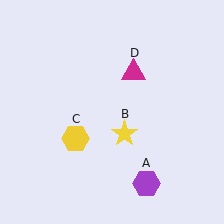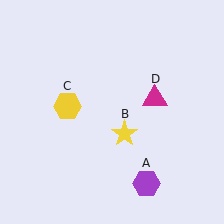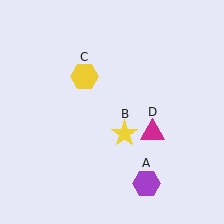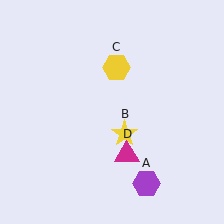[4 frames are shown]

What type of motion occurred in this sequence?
The yellow hexagon (object C), magenta triangle (object D) rotated clockwise around the center of the scene.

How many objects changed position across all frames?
2 objects changed position: yellow hexagon (object C), magenta triangle (object D).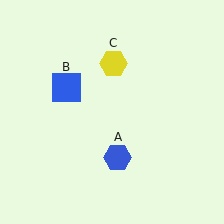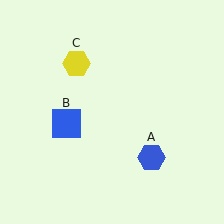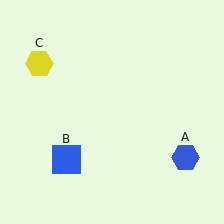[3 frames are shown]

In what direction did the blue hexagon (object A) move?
The blue hexagon (object A) moved right.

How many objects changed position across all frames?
3 objects changed position: blue hexagon (object A), blue square (object B), yellow hexagon (object C).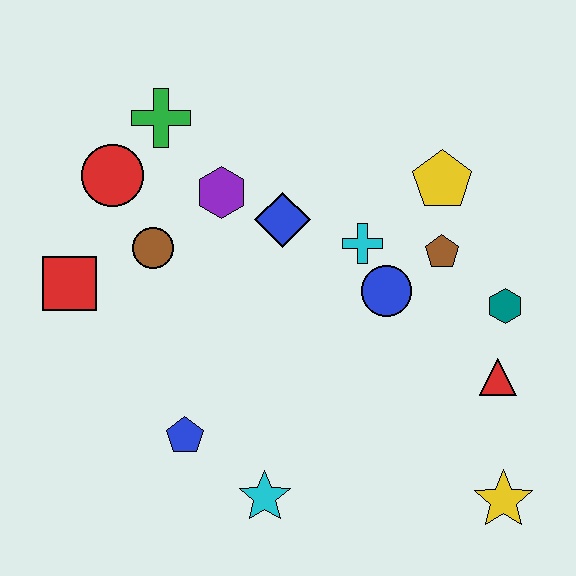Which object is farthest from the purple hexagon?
The yellow star is farthest from the purple hexagon.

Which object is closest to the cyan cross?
The blue circle is closest to the cyan cross.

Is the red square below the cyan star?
No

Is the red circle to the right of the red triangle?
No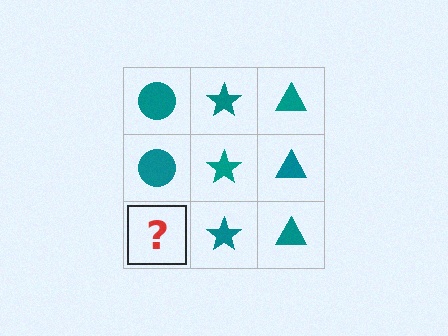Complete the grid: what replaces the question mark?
The question mark should be replaced with a teal circle.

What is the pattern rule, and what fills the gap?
The rule is that each column has a consistent shape. The gap should be filled with a teal circle.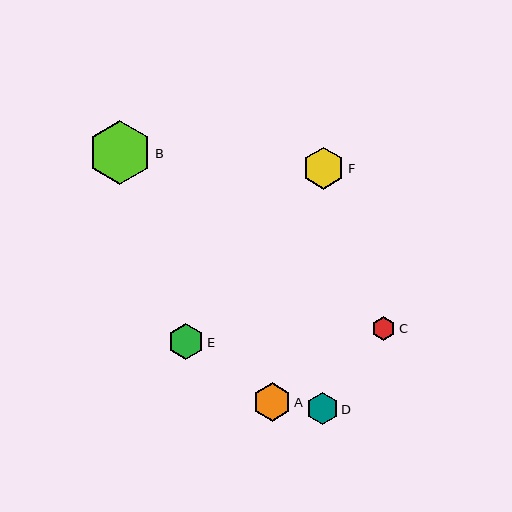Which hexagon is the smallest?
Hexagon C is the smallest with a size of approximately 24 pixels.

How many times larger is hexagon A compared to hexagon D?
Hexagon A is approximately 1.2 times the size of hexagon D.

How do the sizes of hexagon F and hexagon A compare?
Hexagon F and hexagon A are approximately the same size.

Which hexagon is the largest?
Hexagon B is the largest with a size of approximately 64 pixels.